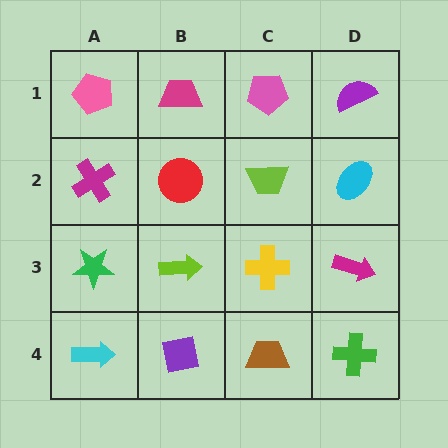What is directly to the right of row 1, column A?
A magenta trapezoid.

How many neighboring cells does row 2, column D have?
3.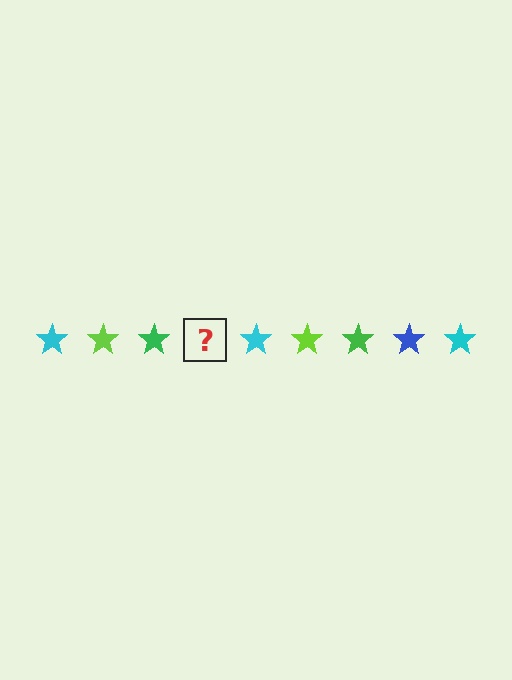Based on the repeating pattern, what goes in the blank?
The blank should be a blue star.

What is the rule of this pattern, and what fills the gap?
The rule is that the pattern cycles through cyan, lime, green, blue stars. The gap should be filled with a blue star.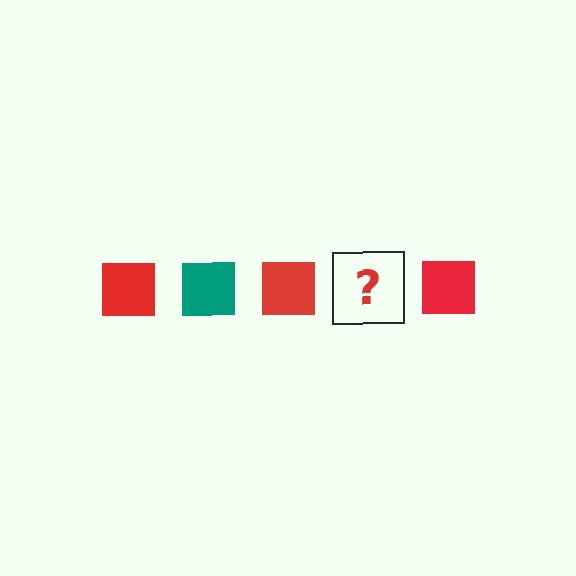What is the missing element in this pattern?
The missing element is a teal square.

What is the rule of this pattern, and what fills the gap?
The rule is that the pattern cycles through red, teal squares. The gap should be filled with a teal square.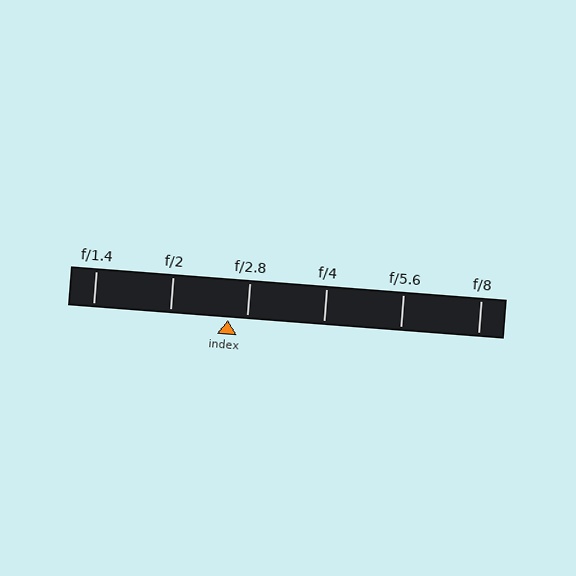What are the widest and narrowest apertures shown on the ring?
The widest aperture shown is f/1.4 and the narrowest is f/8.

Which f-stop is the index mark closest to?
The index mark is closest to f/2.8.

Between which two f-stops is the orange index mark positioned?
The index mark is between f/2 and f/2.8.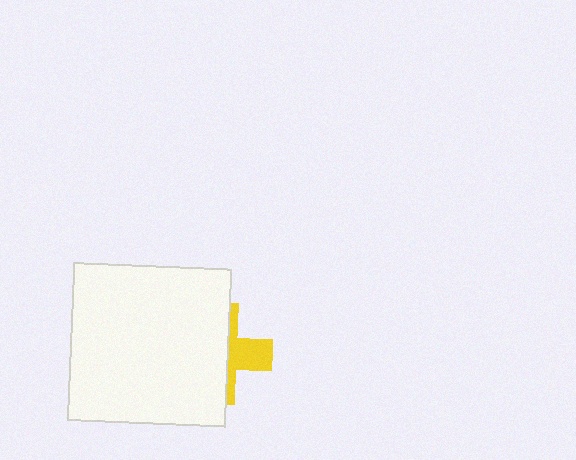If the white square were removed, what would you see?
You would see the complete yellow cross.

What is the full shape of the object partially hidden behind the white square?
The partially hidden object is a yellow cross.